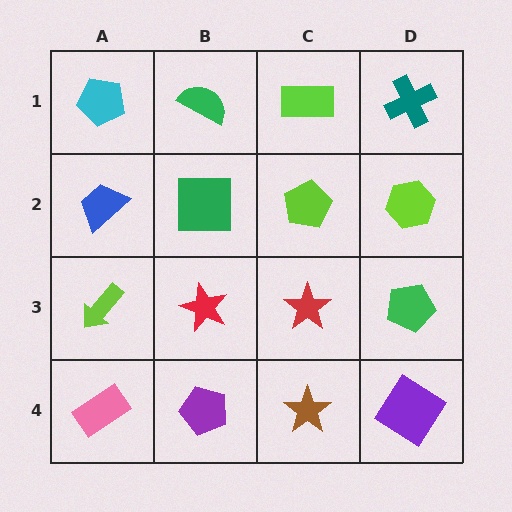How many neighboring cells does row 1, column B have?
3.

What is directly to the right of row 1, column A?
A green semicircle.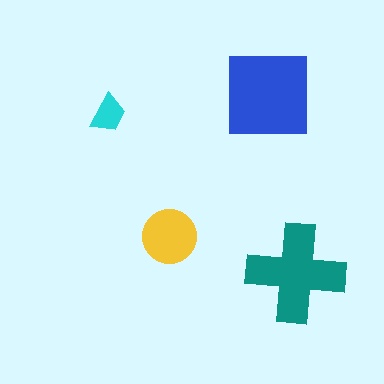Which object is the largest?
The blue square.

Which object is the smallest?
The cyan trapezoid.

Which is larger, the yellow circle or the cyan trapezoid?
The yellow circle.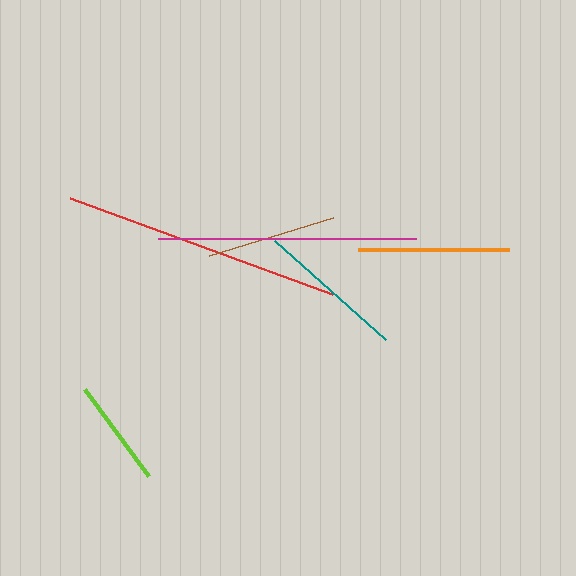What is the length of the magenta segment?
The magenta segment is approximately 259 pixels long.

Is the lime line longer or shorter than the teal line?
The teal line is longer than the lime line.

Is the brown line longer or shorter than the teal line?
The teal line is longer than the brown line.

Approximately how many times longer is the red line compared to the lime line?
The red line is approximately 2.6 times the length of the lime line.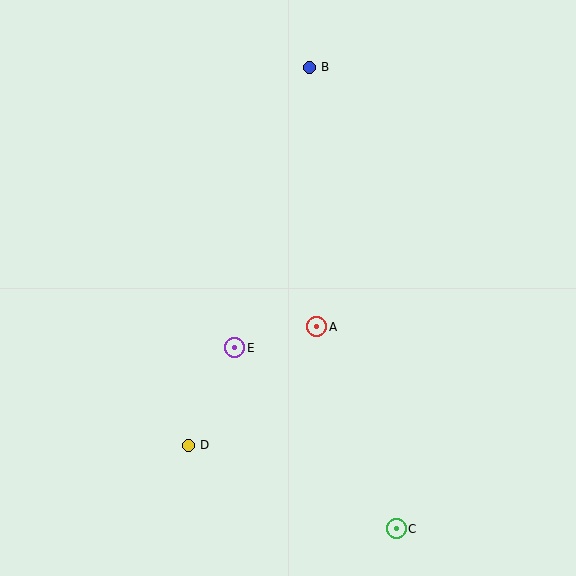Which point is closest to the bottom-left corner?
Point D is closest to the bottom-left corner.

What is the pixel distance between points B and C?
The distance between B and C is 469 pixels.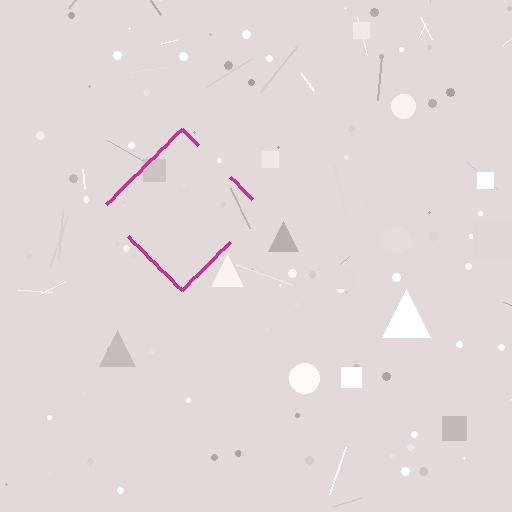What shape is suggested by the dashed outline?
The dashed outline suggests a diamond.